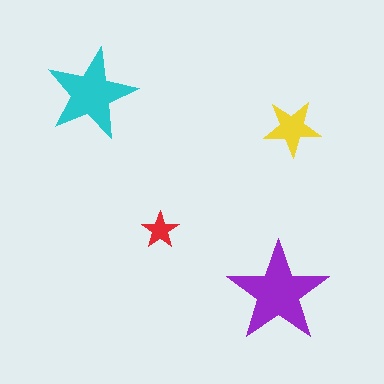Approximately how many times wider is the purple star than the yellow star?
About 2 times wider.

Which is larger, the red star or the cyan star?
The cyan one.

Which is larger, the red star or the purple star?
The purple one.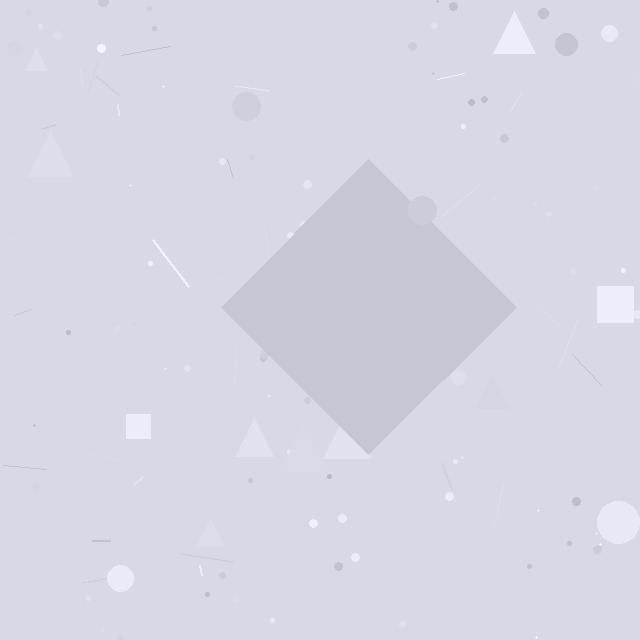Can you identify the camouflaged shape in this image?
The camouflaged shape is a diamond.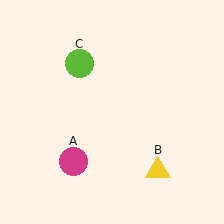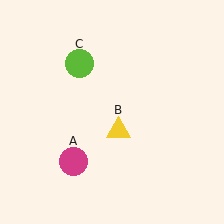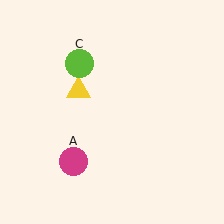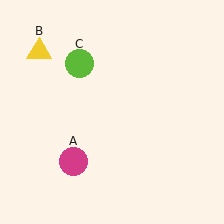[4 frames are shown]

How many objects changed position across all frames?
1 object changed position: yellow triangle (object B).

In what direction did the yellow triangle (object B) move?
The yellow triangle (object B) moved up and to the left.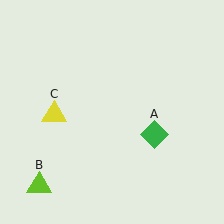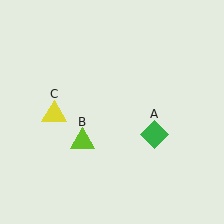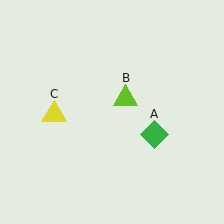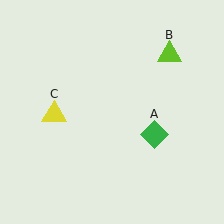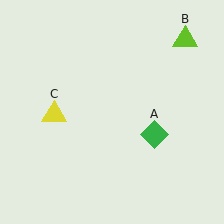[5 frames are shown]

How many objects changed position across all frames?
1 object changed position: lime triangle (object B).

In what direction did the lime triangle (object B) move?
The lime triangle (object B) moved up and to the right.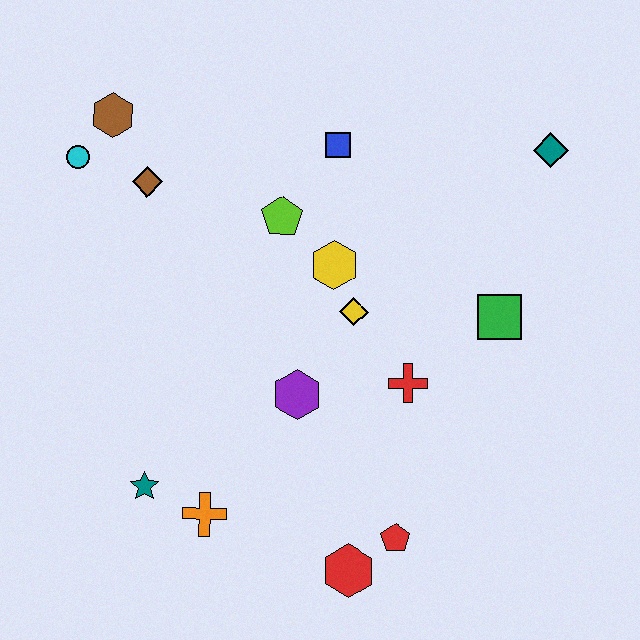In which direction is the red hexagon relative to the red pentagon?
The red hexagon is to the left of the red pentagon.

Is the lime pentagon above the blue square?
No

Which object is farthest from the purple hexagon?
The teal diamond is farthest from the purple hexagon.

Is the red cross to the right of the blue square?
Yes